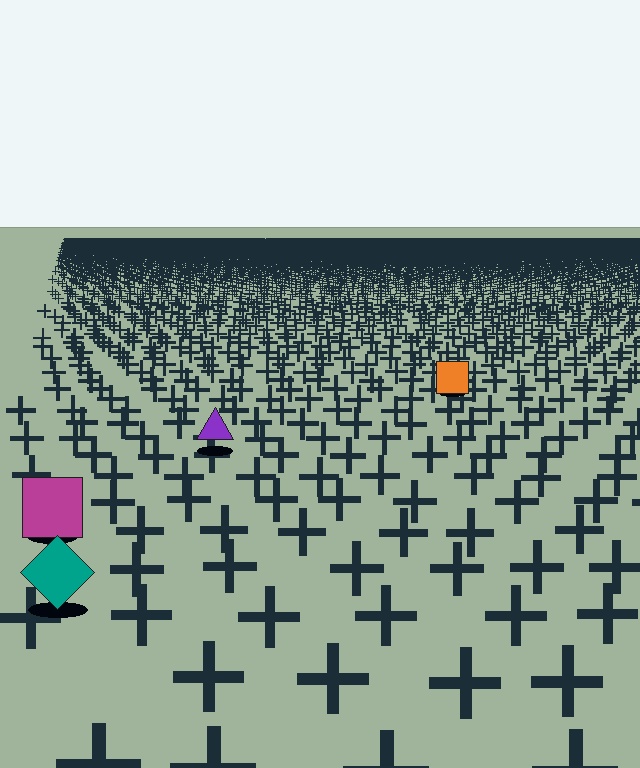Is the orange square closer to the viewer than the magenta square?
No. The magenta square is closer — you can tell from the texture gradient: the ground texture is coarser near it.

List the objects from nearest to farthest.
From nearest to farthest: the teal diamond, the magenta square, the purple triangle, the orange square.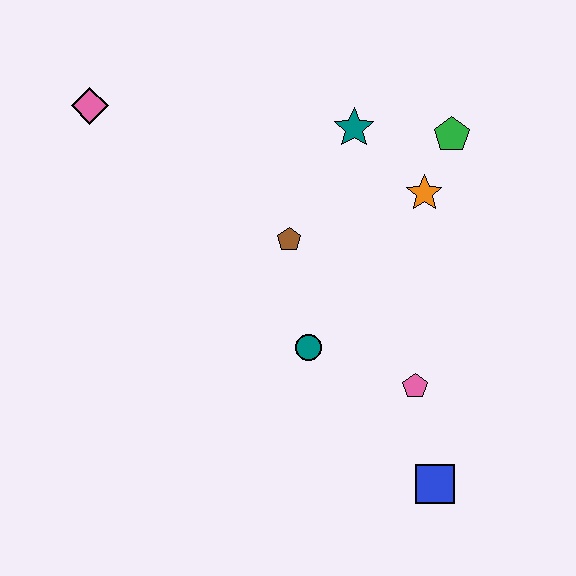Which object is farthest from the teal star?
The blue square is farthest from the teal star.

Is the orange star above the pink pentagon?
Yes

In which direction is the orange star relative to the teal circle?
The orange star is above the teal circle.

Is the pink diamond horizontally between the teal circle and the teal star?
No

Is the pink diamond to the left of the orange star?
Yes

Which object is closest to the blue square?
The pink pentagon is closest to the blue square.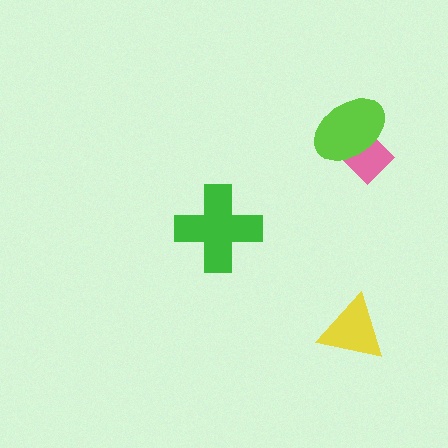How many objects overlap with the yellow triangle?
0 objects overlap with the yellow triangle.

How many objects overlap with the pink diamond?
1 object overlaps with the pink diamond.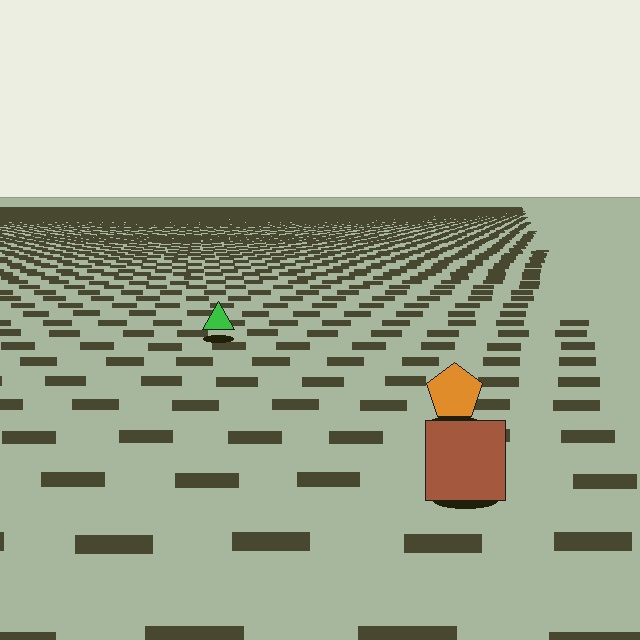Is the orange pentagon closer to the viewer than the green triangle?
Yes. The orange pentagon is closer — you can tell from the texture gradient: the ground texture is coarser near it.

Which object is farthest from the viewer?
The green triangle is farthest from the viewer. It appears smaller and the ground texture around it is denser.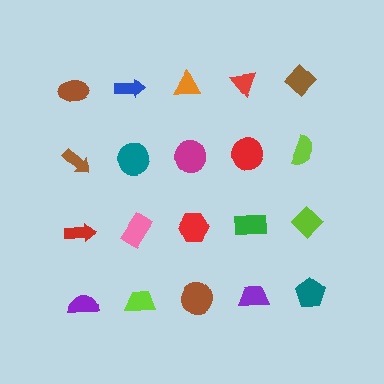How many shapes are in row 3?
5 shapes.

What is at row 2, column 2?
A teal circle.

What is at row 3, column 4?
A green rectangle.